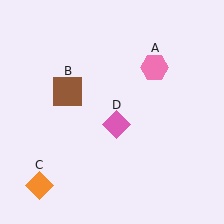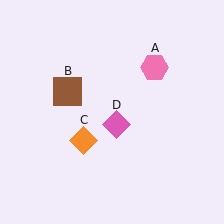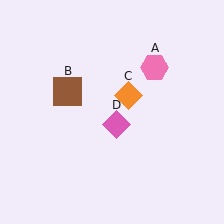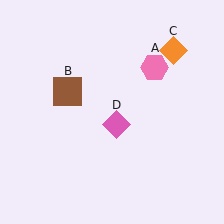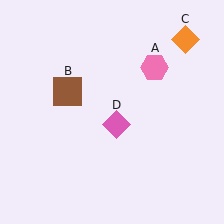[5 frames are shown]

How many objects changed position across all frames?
1 object changed position: orange diamond (object C).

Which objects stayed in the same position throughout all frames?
Pink hexagon (object A) and brown square (object B) and pink diamond (object D) remained stationary.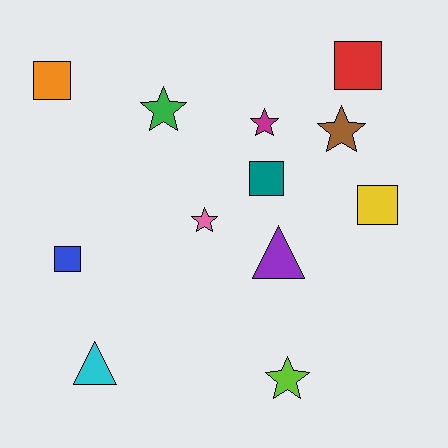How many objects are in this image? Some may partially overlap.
There are 12 objects.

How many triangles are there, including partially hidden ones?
There are 2 triangles.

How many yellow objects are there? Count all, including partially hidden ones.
There is 1 yellow object.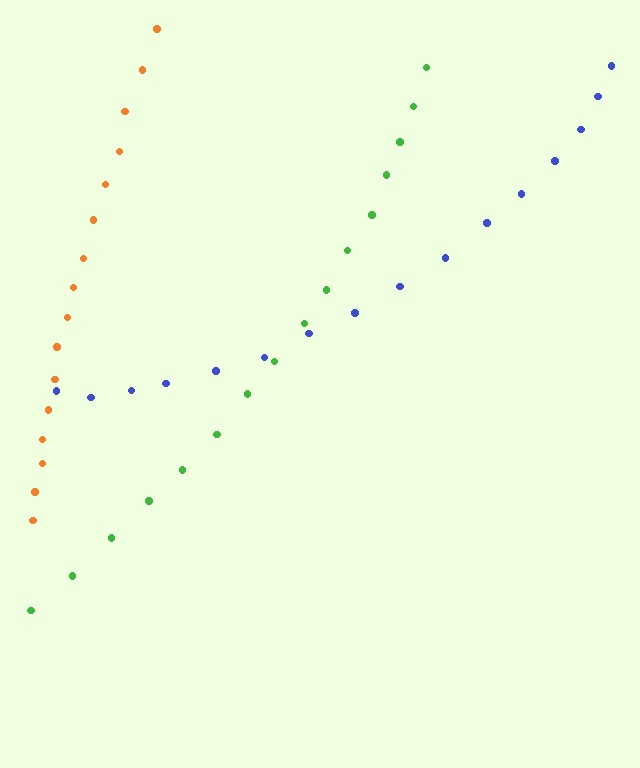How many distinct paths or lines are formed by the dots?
There are 3 distinct paths.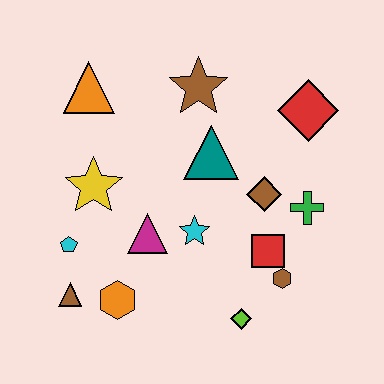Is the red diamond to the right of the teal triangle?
Yes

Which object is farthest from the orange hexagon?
The red diamond is farthest from the orange hexagon.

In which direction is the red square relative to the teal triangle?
The red square is below the teal triangle.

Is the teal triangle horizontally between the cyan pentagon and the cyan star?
No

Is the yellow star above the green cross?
Yes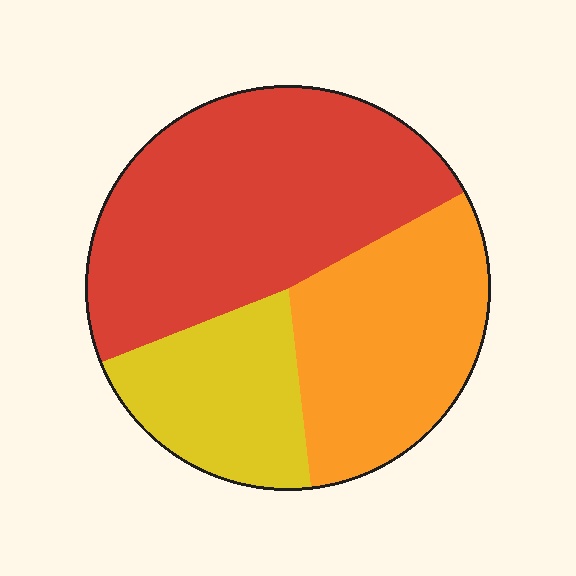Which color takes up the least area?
Yellow, at roughly 20%.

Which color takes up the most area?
Red, at roughly 50%.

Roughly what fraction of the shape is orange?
Orange takes up about one third (1/3) of the shape.